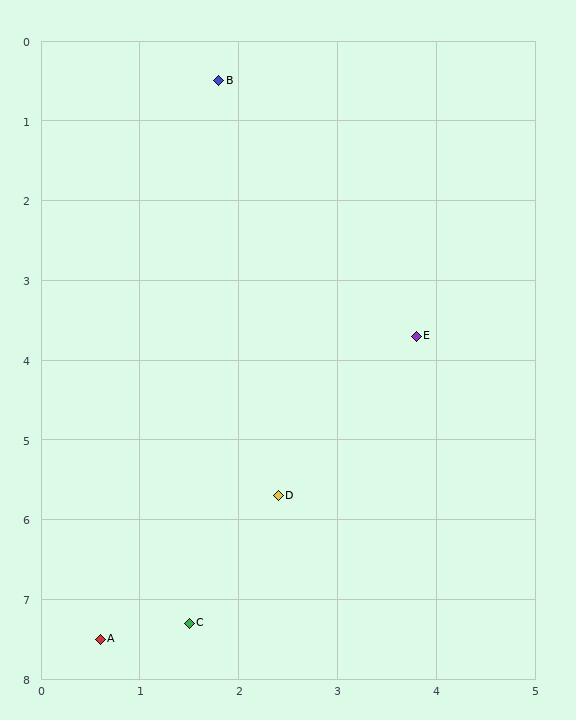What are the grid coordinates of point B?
Point B is at approximately (1.8, 0.5).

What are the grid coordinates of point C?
Point C is at approximately (1.5, 7.3).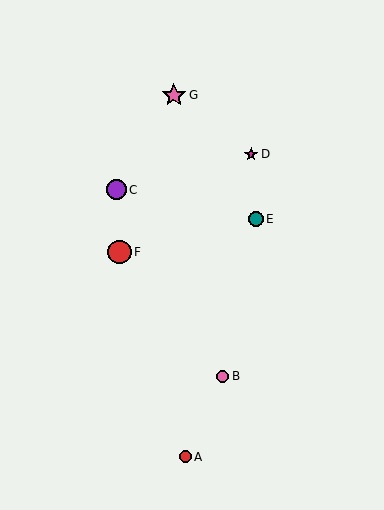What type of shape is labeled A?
Shape A is a red circle.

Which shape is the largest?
The red circle (labeled F) is the largest.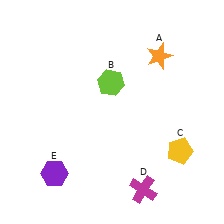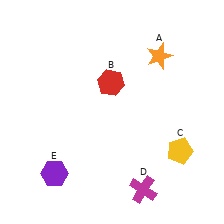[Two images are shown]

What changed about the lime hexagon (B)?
In Image 1, B is lime. In Image 2, it changed to red.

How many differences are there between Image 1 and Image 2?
There is 1 difference between the two images.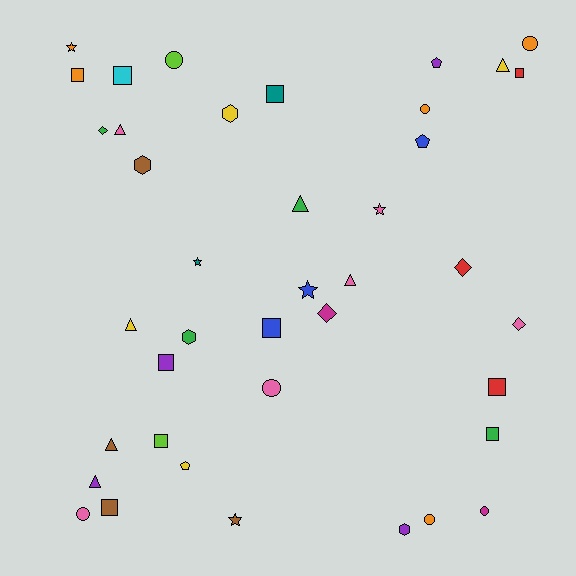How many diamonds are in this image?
There are 4 diamonds.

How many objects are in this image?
There are 40 objects.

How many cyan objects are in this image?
There is 1 cyan object.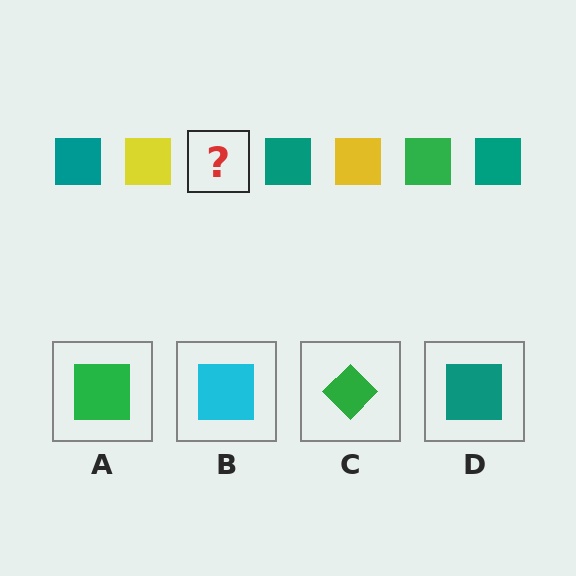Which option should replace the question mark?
Option A.